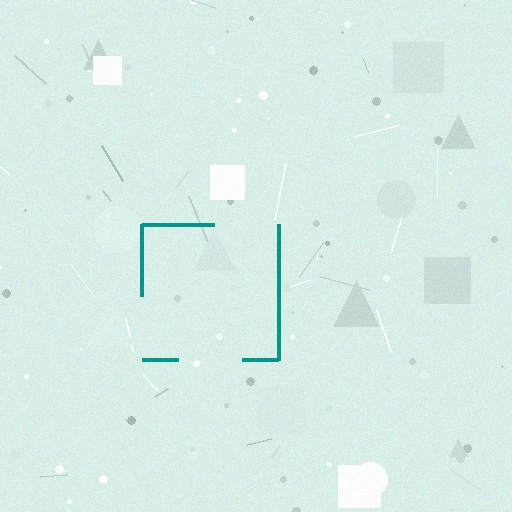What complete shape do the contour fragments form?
The contour fragments form a square.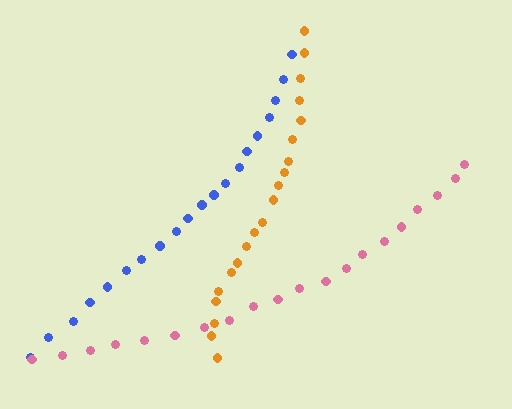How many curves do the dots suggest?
There are 3 distinct paths.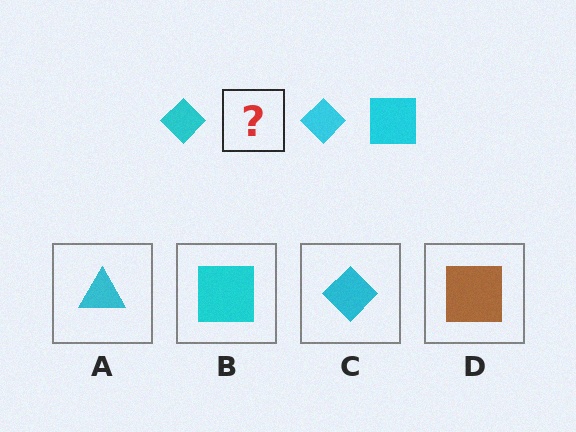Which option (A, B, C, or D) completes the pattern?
B.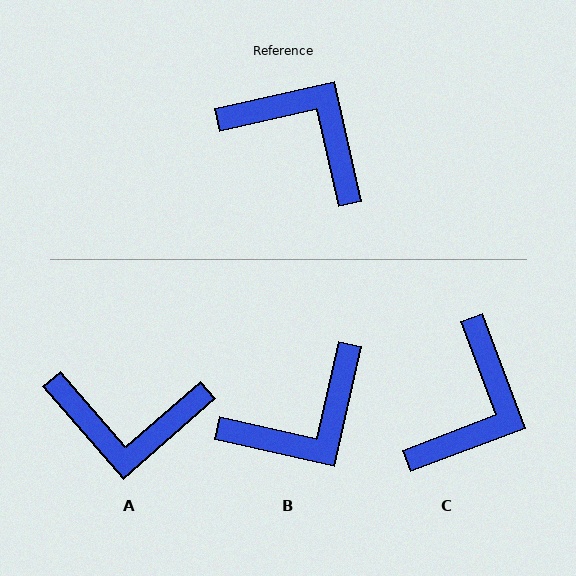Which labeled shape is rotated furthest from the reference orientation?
A, about 152 degrees away.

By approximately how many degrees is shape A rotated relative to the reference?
Approximately 152 degrees clockwise.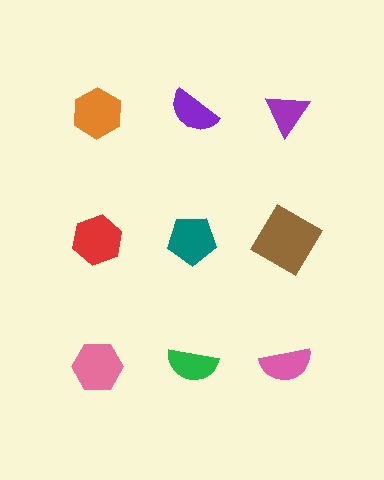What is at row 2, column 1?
A red hexagon.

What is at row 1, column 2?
A purple semicircle.